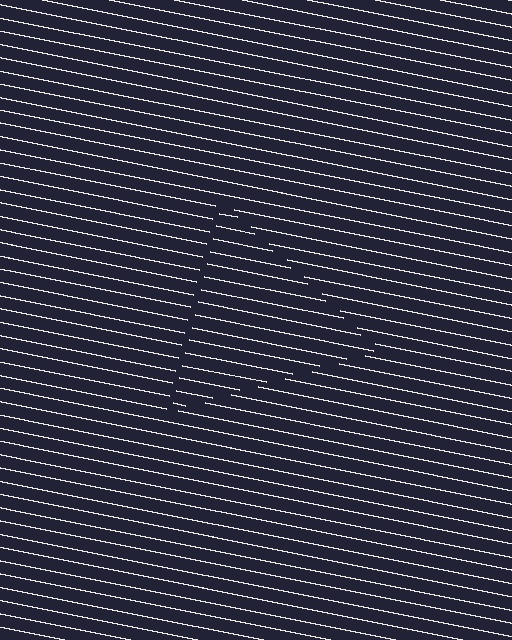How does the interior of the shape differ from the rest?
The interior of the shape contains the same grating, shifted by half a period — the contour is defined by the phase discontinuity where line-ends from the inner and outer gratings abut.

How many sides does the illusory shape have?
3 sides — the line-ends trace a triangle.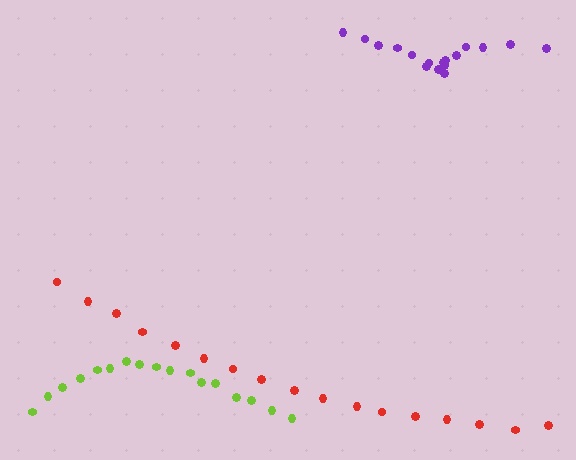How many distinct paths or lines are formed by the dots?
There are 3 distinct paths.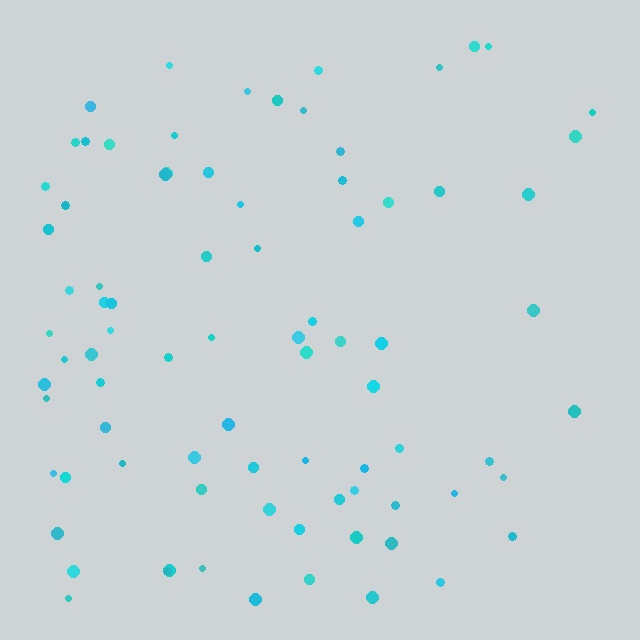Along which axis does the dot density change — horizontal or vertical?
Horizontal.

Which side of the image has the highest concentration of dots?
The left.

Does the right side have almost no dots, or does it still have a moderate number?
Still a moderate number, just noticeably fewer than the left.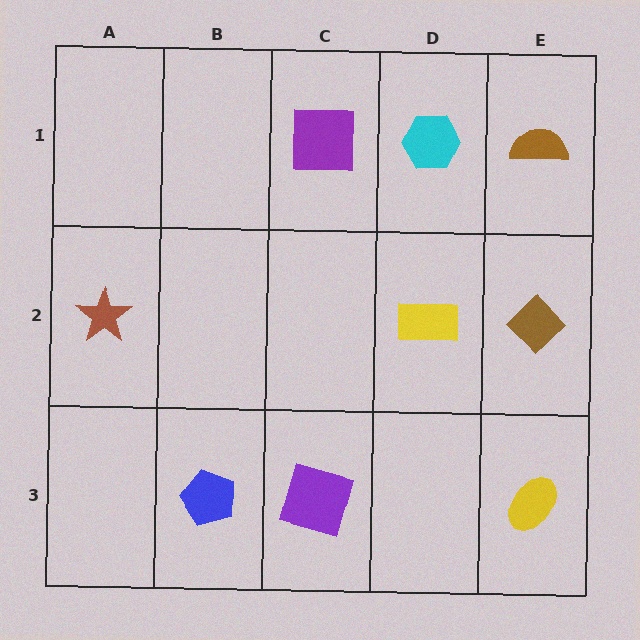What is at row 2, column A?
A brown star.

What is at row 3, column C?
A purple square.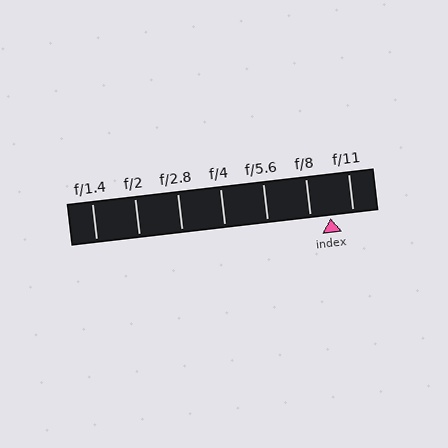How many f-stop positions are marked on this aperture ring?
There are 7 f-stop positions marked.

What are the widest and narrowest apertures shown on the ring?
The widest aperture shown is f/1.4 and the narrowest is f/11.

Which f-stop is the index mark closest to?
The index mark is closest to f/8.